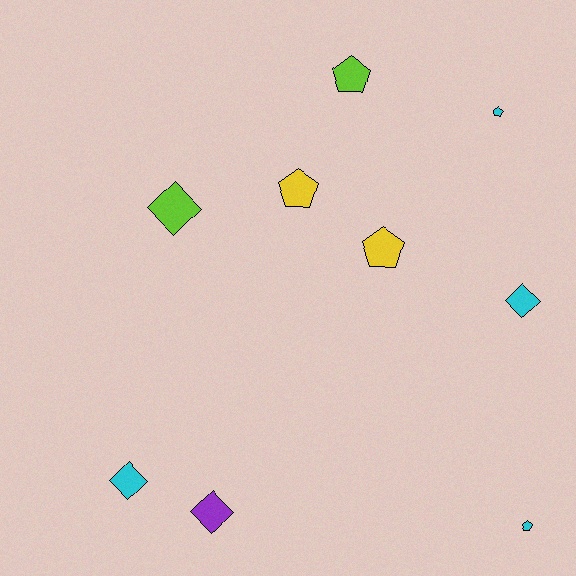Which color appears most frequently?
Cyan, with 4 objects.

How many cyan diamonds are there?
There are 2 cyan diamonds.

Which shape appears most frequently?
Pentagon, with 5 objects.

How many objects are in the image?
There are 9 objects.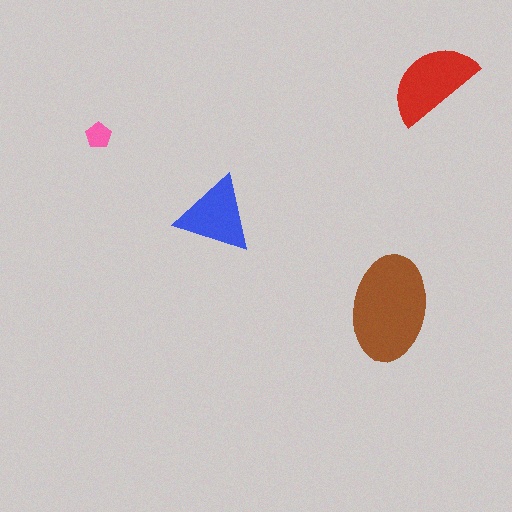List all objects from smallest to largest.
The pink pentagon, the blue triangle, the red semicircle, the brown ellipse.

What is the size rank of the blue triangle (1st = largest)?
3rd.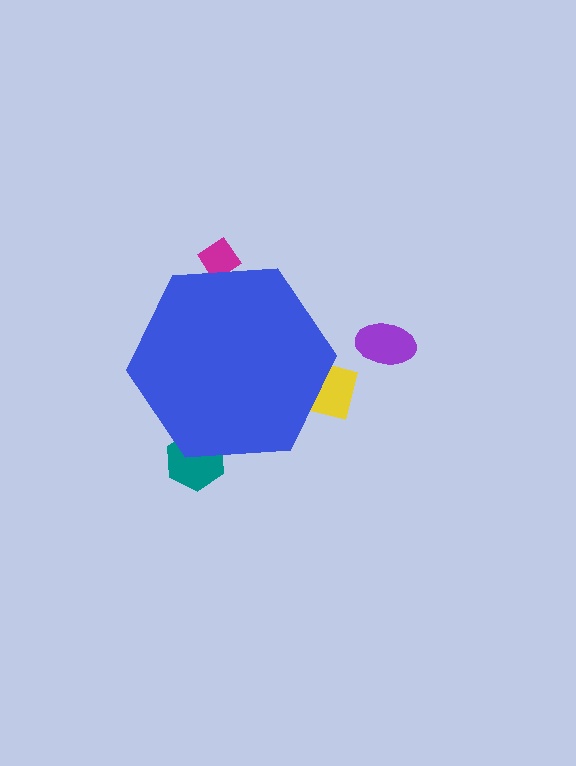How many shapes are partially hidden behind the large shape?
3 shapes are partially hidden.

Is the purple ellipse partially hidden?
No, the purple ellipse is fully visible.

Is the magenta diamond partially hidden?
Yes, the magenta diamond is partially hidden behind the blue hexagon.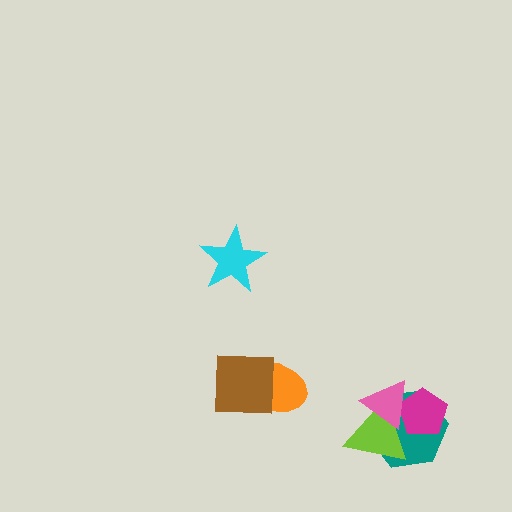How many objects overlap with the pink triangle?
3 objects overlap with the pink triangle.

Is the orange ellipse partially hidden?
Yes, it is partially covered by another shape.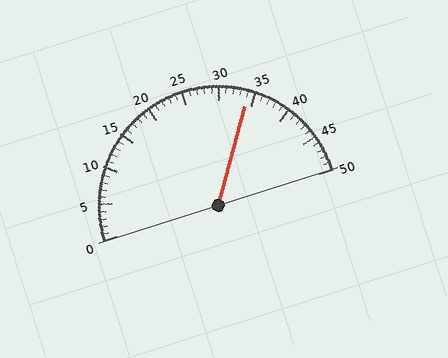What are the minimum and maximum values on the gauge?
The gauge ranges from 0 to 50.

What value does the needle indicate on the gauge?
The needle indicates approximately 34.